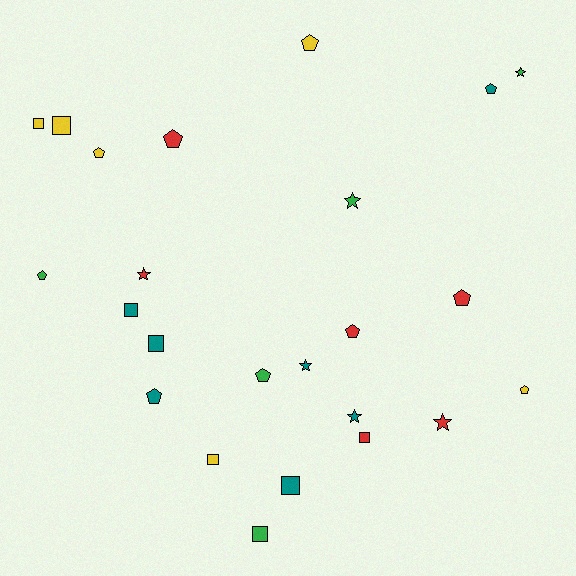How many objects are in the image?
There are 24 objects.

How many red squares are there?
There is 1 red square.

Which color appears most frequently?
Teal, with 7 objects.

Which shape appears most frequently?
Pentagon, with 10 objects.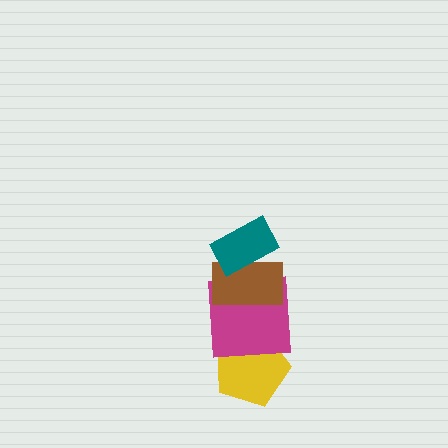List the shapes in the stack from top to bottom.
From top to bottom: the teal rectangle, the brown rectangle, the magenta square, the yellow pentagon.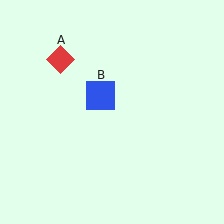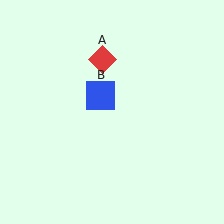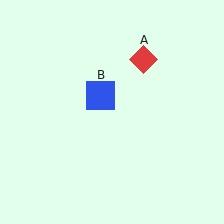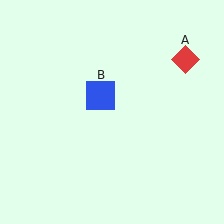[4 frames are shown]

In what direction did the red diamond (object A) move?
The red diamond (object A) moved right.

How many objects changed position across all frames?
1 object changed position: red diamond (object A).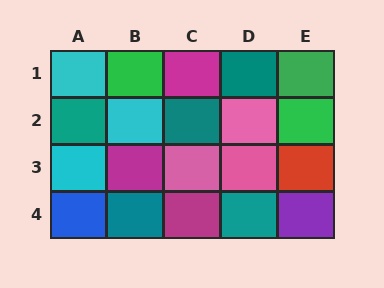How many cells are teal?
5 cells are teal.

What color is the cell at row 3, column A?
Cyan.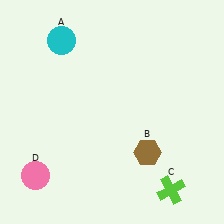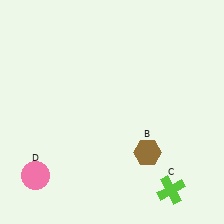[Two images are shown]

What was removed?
The cyan circle (A) was removed in Image 2.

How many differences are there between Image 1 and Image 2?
There is 1 difference between the two images.